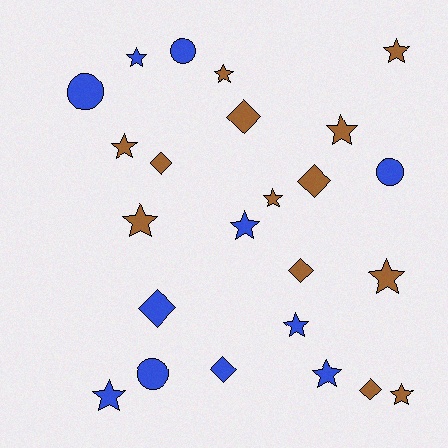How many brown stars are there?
There are 8 brown stars.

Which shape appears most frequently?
Star, with 13 objects.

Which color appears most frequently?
Brown, with 13 objects.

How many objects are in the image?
There are 24 objects.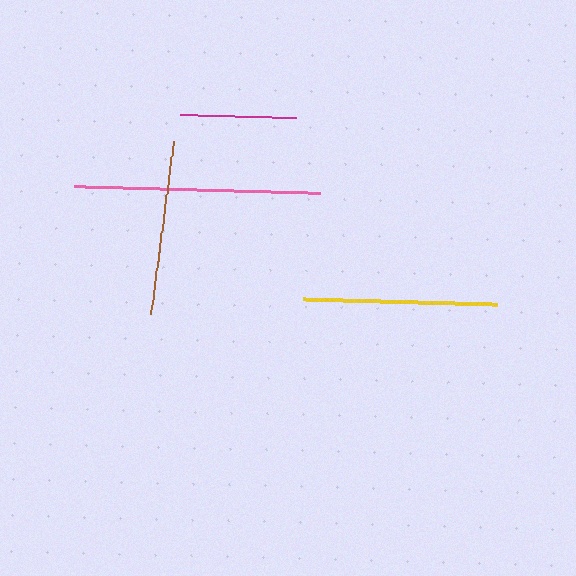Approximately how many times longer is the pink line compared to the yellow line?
The pink line is approximately 1.3 times the length of the yellow line.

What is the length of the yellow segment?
The yellow segment is approximately 195 pixels long.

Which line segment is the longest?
The pink line is the longest at approximately 246 pixels.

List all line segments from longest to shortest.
From longest to shortest: pink, yellow, brown, magenta.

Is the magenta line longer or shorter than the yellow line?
The yellow line is longer than the magenta line.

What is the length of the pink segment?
The pink segment is approximately 246 pixels long.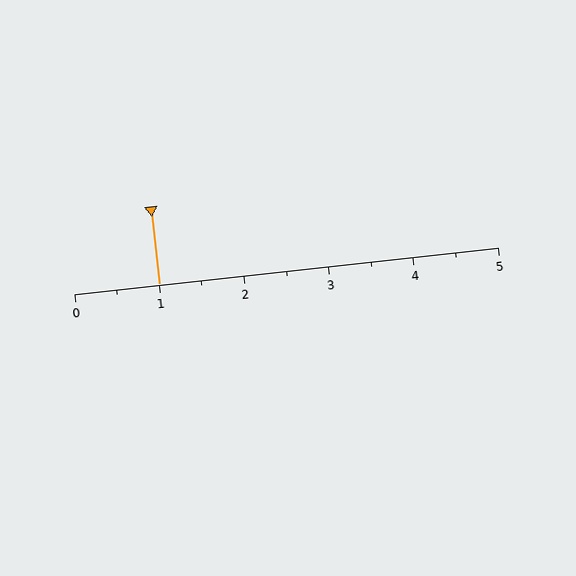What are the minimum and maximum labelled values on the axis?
The axis runs from 0 to 5.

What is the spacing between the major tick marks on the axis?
The major ticks are spaced 1 apart.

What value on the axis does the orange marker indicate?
The marker indicates approximately 1.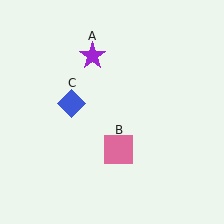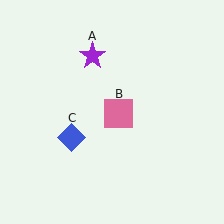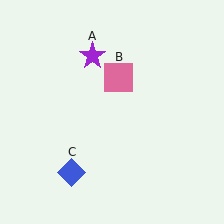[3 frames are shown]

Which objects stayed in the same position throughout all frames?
Purple star (object A) remained stationary.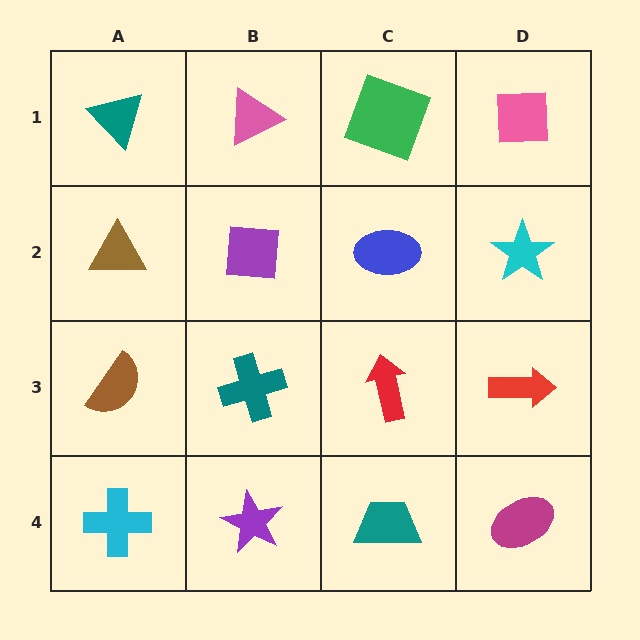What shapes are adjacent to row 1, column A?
A brown triangle (row 2, column A), a pink triangle (row 1, column B).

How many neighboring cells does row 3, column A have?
3.